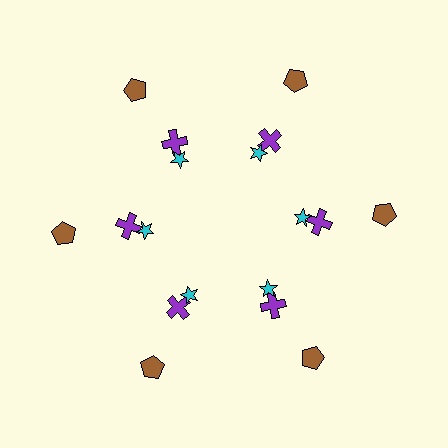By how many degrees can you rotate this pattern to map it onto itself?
The pattern maps onto itself every 60 degrees of rotation.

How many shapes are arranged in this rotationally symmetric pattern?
There are 18 shapes, arranged in 6 groups of 3.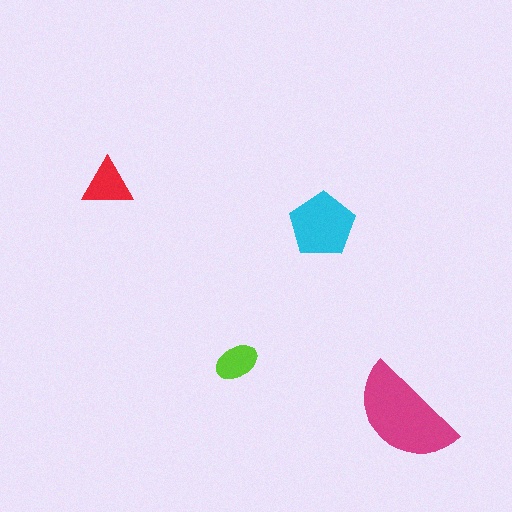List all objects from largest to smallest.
The magenta semicircle, the cyan pentagon, the red triangle, the lime ellipse.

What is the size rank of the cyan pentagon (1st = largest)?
2nd.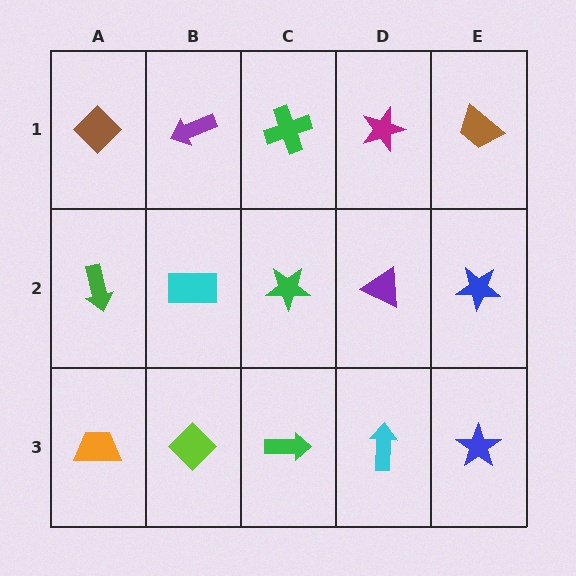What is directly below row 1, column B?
A cyan rectangle.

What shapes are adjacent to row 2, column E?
A brown trapezoid (row 1, column E), a blue star (row 3, column E), a purple triangle (row 2, column D).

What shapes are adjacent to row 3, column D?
A purple triangle (row 2, column D), a green arrow (row 3, column C), a blue star (row 3, column E).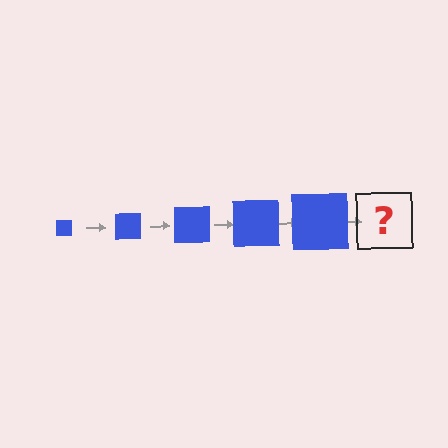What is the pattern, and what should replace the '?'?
The pattern is that the square gets progressively larger each step. The '?' should be a blue square, larger than the previous one.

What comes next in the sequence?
The next element should be a blue square, larger than the previous one.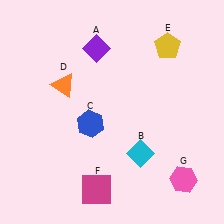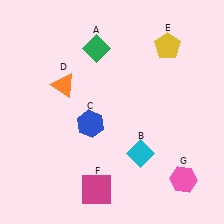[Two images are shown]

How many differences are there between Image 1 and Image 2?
There is 1 difference between the two images.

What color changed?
The diamond (A) changed from purple in Image 1 to green in Image 2.